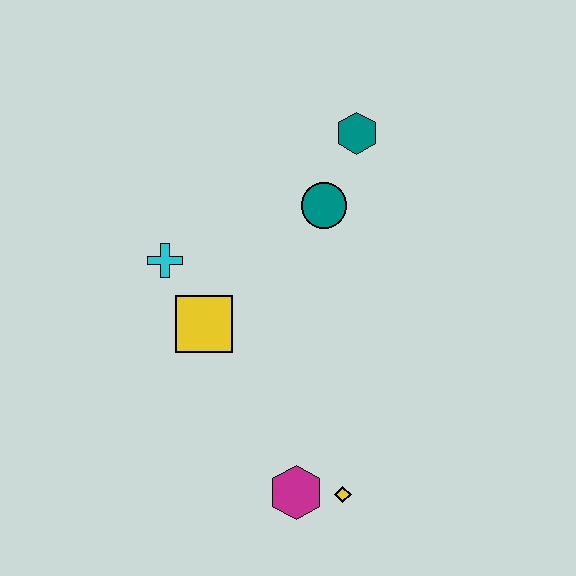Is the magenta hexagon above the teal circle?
No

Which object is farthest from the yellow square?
The teal hexagon is farthest from the yellow square.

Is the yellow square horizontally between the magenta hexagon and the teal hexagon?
No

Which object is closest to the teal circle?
The teal hexagon is closest to the teal circle.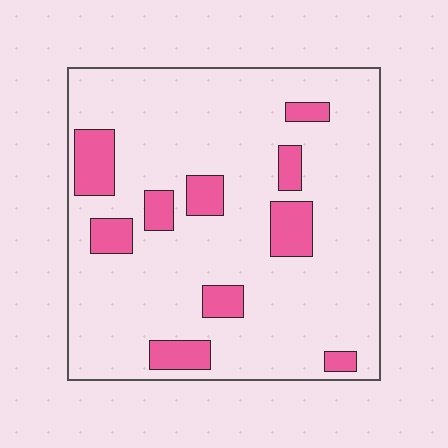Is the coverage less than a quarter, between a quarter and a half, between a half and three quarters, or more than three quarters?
Less than a quarter.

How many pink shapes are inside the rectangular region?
10.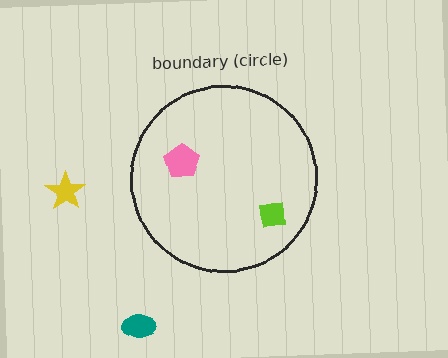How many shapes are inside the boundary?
2 inside, 2 outside.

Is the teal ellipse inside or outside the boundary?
Outside.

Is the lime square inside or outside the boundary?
Inside.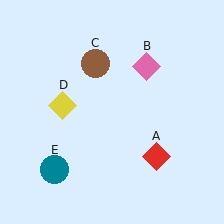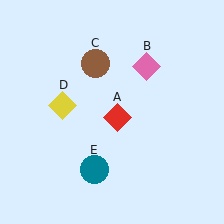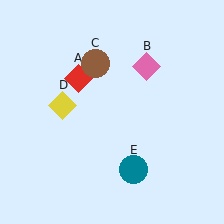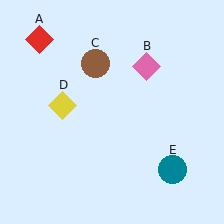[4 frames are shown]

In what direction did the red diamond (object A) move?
The red diamond (object A) moved up and to the left.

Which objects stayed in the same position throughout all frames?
Pink diamond (object B) and brown circle (object C) and yellow diamond (object D) remained stationary.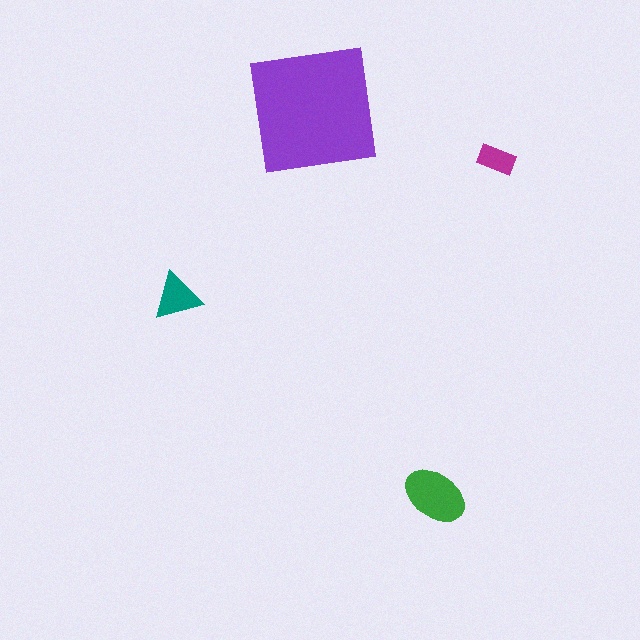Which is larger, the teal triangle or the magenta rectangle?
The teal triangle.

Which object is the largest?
The purple square.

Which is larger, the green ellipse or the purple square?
The purple square.